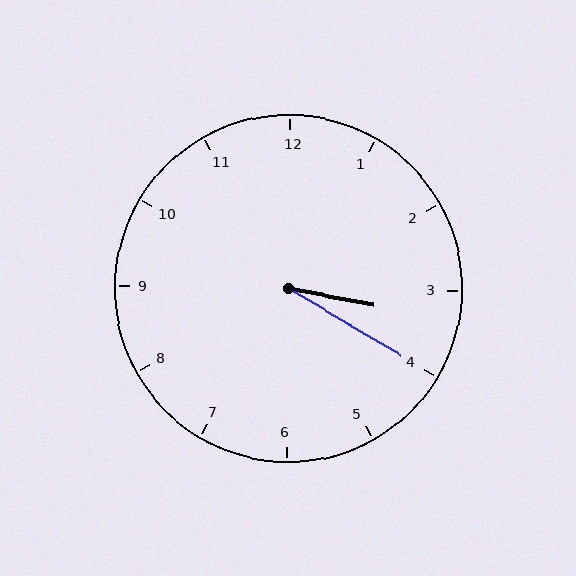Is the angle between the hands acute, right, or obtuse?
It is acute.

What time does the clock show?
3:20.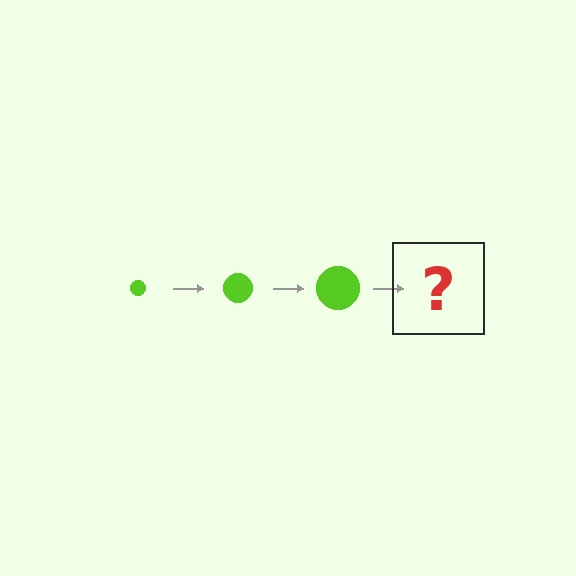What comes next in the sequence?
The next element should be a lime circle, larger than the previous one.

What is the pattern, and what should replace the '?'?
The pattern is that the circle gets progressively larger each step. The '?' should be a lime circle, larger than the previous one.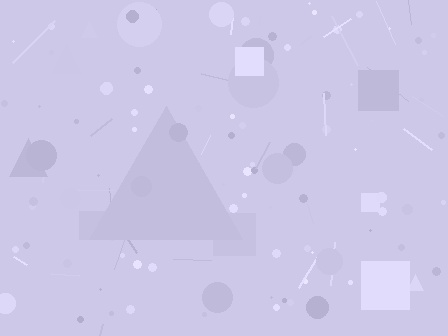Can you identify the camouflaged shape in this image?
The camouflaged shape is a triangle.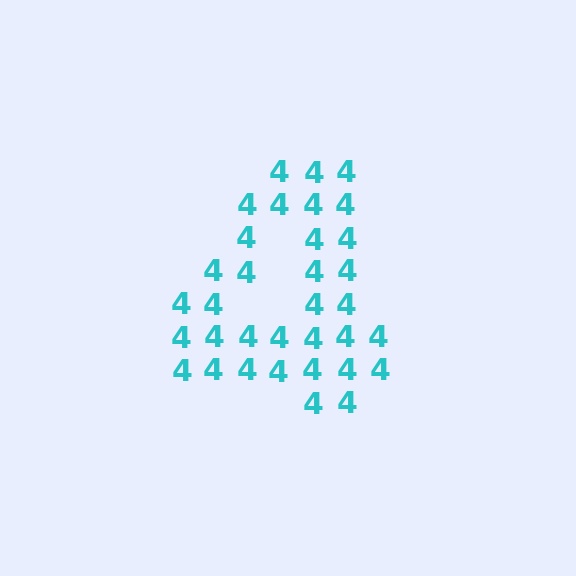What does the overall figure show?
The overall figure shows the digit 4.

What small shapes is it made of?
It is made of small digit 4's.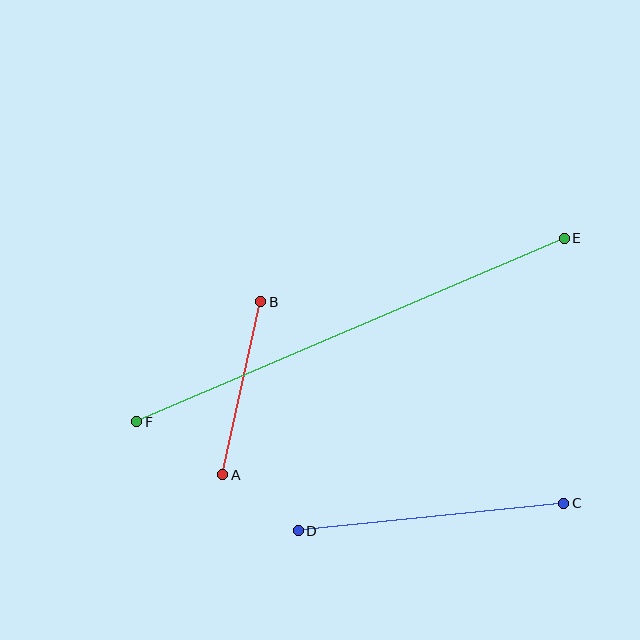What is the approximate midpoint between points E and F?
The midpoint is at approximately (350, 330) pixels.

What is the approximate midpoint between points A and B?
The midpoint is at approximately (242, 388) pixels.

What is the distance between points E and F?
The distance is approximately 465 pixels.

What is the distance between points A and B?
The distance is approximately 178 pixels.